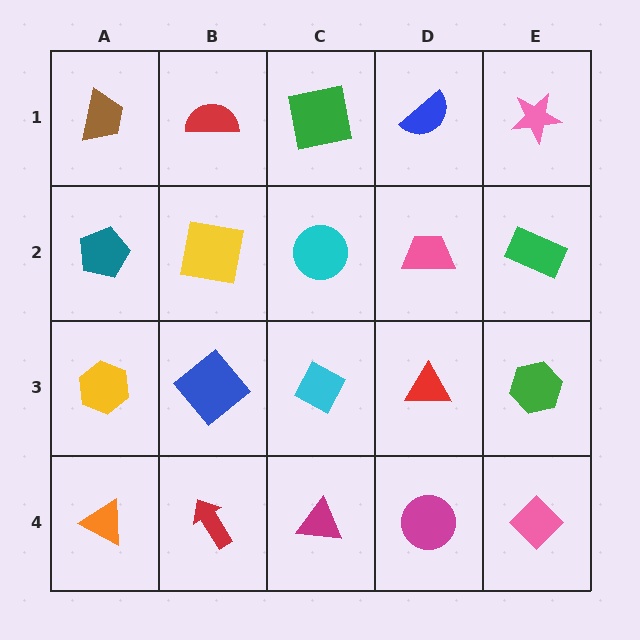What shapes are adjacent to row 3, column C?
A cyan circle (row 2, column C), a magenta triangle (row 4, column C), a blue diamond (row 3, column B), a red triangle (row 3, column D).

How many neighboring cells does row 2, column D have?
4.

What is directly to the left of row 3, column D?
A cyan diamond.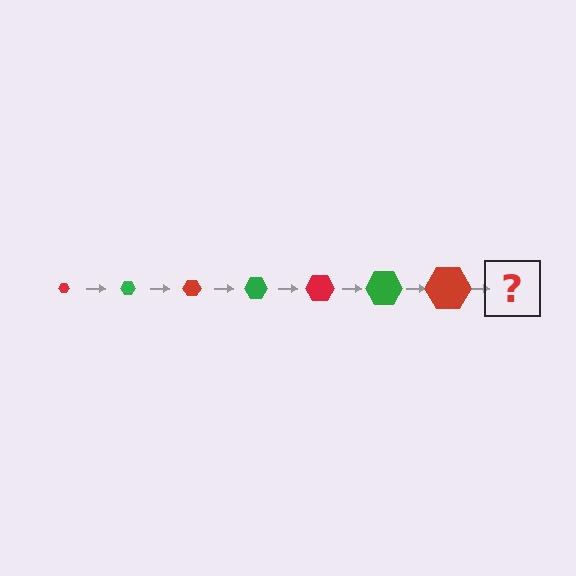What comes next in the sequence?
The next element should be a green hexagon, larger than the previous one.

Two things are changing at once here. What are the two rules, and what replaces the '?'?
The two rules are that the hexagon grows larger each step and the color cycles through red and green. The '?' should be a green hexagon, larger than the previous one.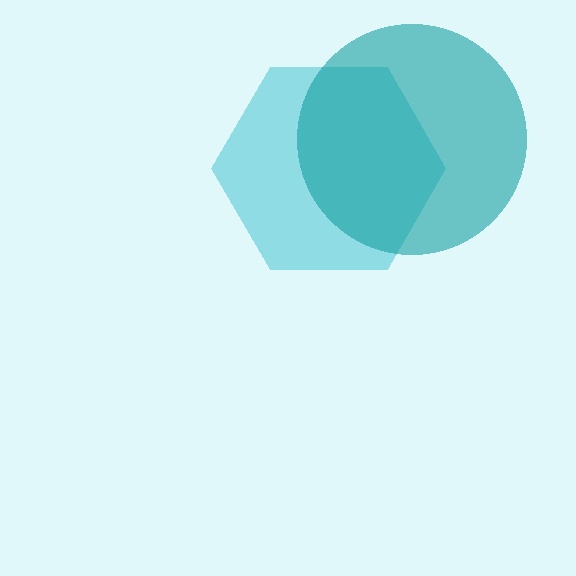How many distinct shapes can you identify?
There are 2 distinct shapes: a cyan hexagon, a teal circle.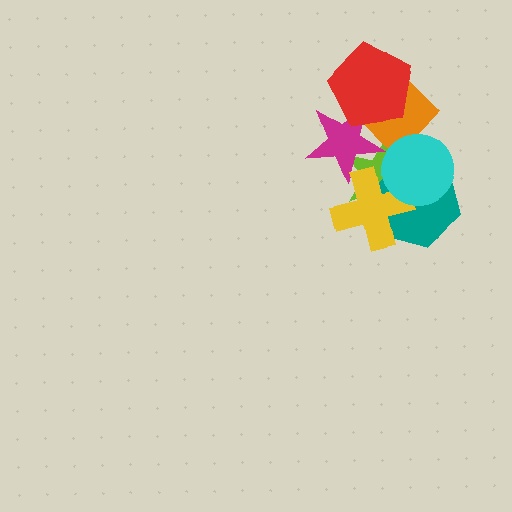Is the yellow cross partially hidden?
Yes, it is partially covered by another shape.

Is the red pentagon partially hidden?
No, no other shape covers it.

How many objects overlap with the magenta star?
4 objects overlap with the magenta star.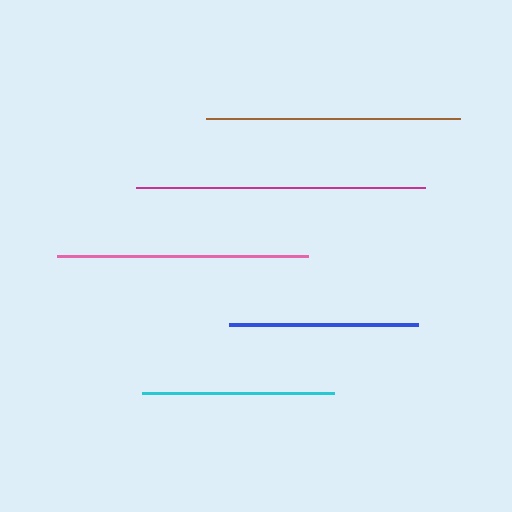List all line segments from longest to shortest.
From longest to shortest: magenta, brown, pink, cyan, blue.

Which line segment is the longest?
The magenta line is the longest at approximately 289 pixels.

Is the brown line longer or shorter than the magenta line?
The magenta line is longer than the brown line.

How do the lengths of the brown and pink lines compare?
The brown and pink lines are approximately the same length.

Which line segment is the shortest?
The blue line is the shortest at approximately 189 pixels.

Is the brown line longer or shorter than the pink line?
The brown line is longer than the pink line.